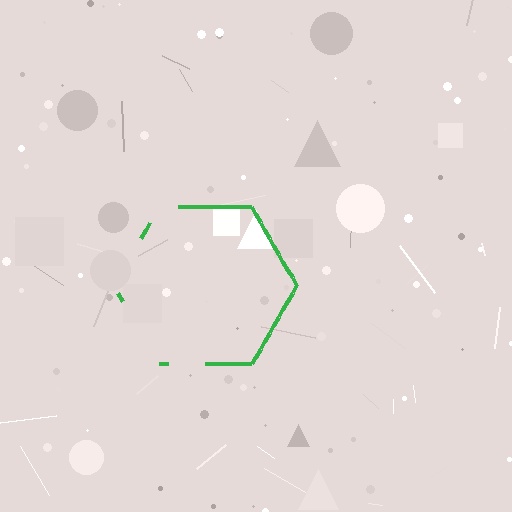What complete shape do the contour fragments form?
The contour fragments form a hexagon.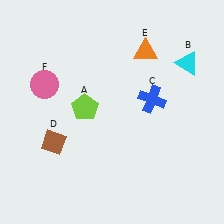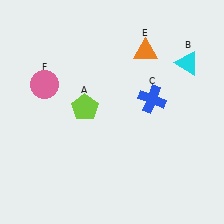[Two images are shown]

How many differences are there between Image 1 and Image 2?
There is 1 difference between the two images.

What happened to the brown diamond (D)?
The brown diamond (D) was removed in Image 2. It was in the bottom-left area of Image 1.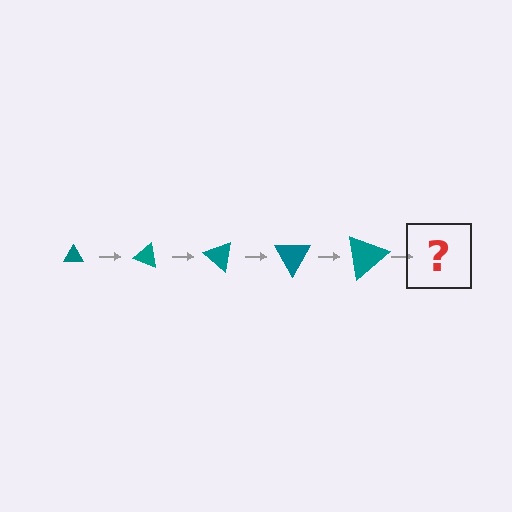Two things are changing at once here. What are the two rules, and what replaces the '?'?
The two rules are that the triangle grows larger each step and it rotates 20 degrees each step. The '?' should be a triangle, larger than the previous one and rotated 100 degrees from the start.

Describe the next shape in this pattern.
It should be a triangle, larger than the previous one and rotated 100 degrees from the start.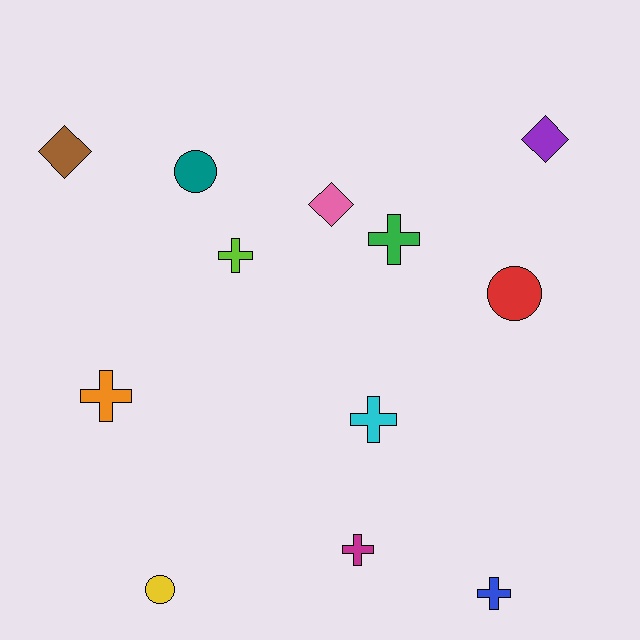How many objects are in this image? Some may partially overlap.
There are 12 objects.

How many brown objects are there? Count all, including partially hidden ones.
There is 1 brown object.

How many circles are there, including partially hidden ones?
There are 3 circles.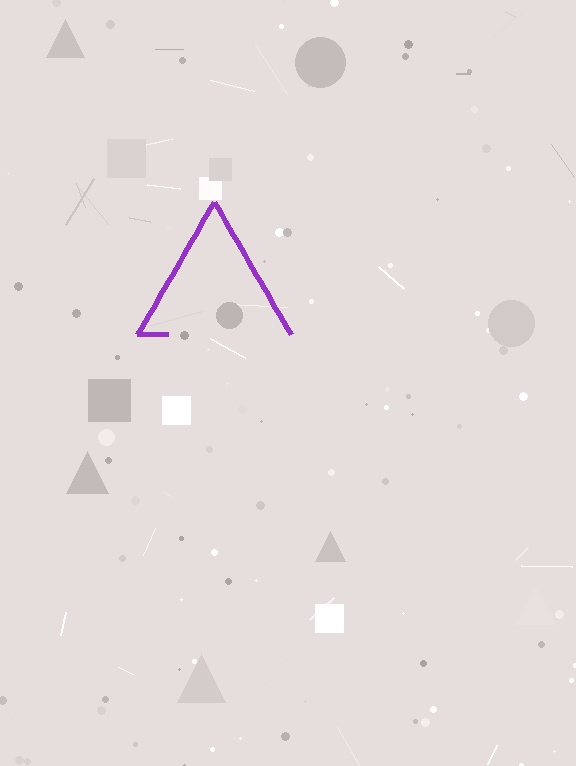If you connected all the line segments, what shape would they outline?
They would outline a triangle.